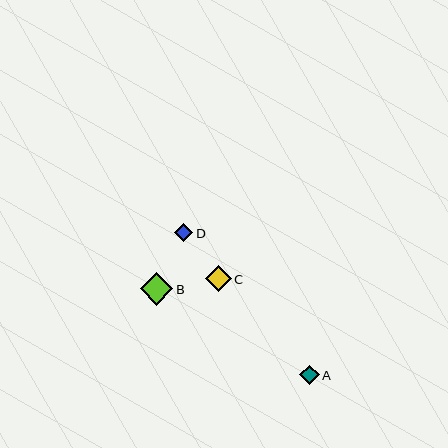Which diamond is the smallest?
Diamond D is the smallest with a size of approximately 18 pixels.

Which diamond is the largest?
Diamond B is the largest with a size of approximately 32 pixels.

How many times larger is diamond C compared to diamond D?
Diamond C is approximately 1.4 times the size of diamond D.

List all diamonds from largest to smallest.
From largest to smallest: B, C, A, D.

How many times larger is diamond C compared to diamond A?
Diamond C is approximately 1.3 times the size of diamond A.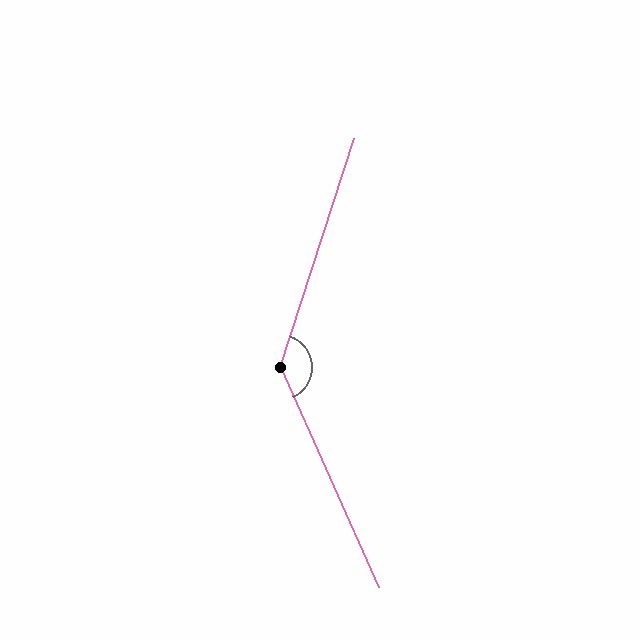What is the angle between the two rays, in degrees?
Approximately 138 degrees.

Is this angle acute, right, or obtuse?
It is obtuse.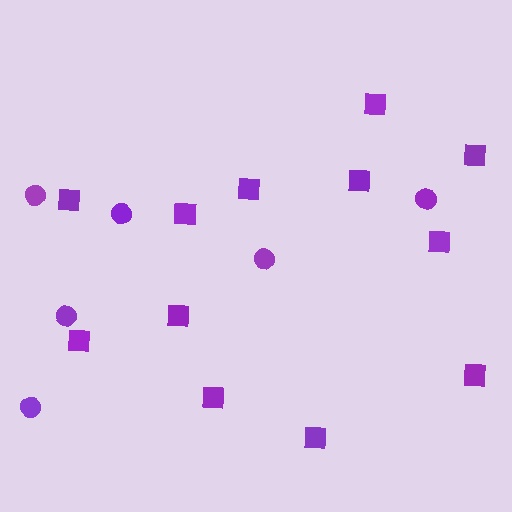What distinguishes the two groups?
There are 2 groups: one group of squares (12) and one group of circles (6).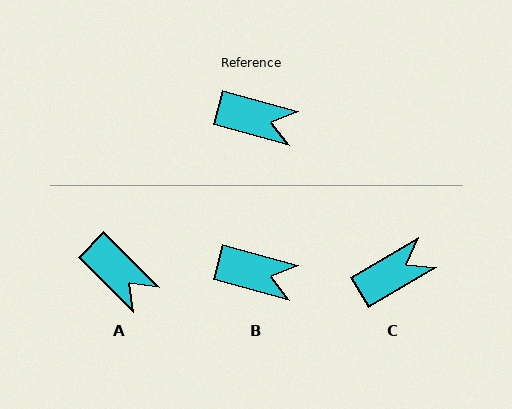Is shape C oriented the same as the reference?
No, it is off by about 46 degrees.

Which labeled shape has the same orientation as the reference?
B.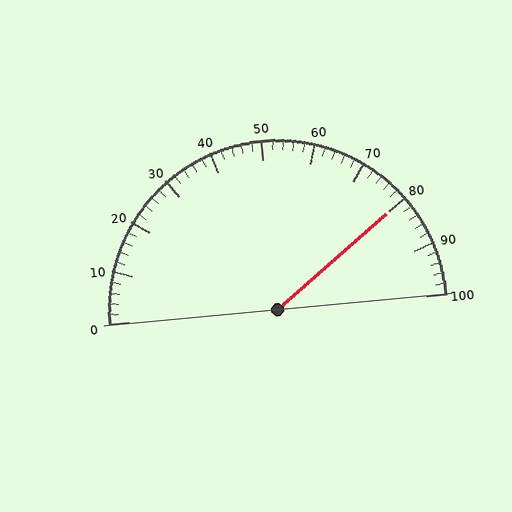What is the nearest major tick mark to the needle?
The nearest major tick mark is 80.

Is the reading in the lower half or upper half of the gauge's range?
The reading is in the upper half of the range (0 to 100).